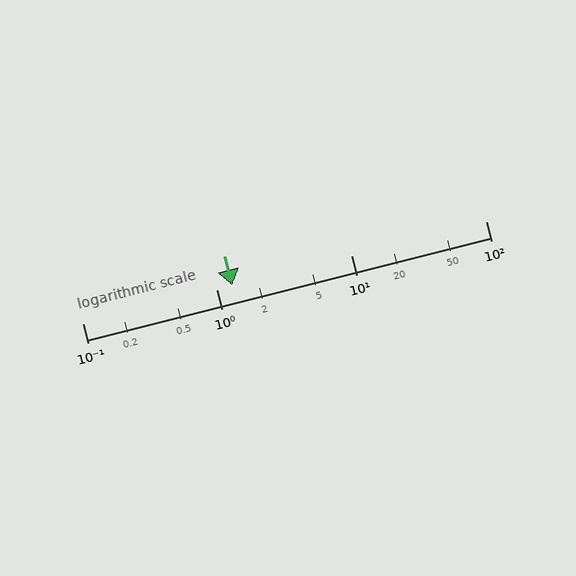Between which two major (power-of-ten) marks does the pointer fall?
The pointer is between 1 and 10.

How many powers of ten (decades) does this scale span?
The scale spans 3 decades, from 0.1 to 100.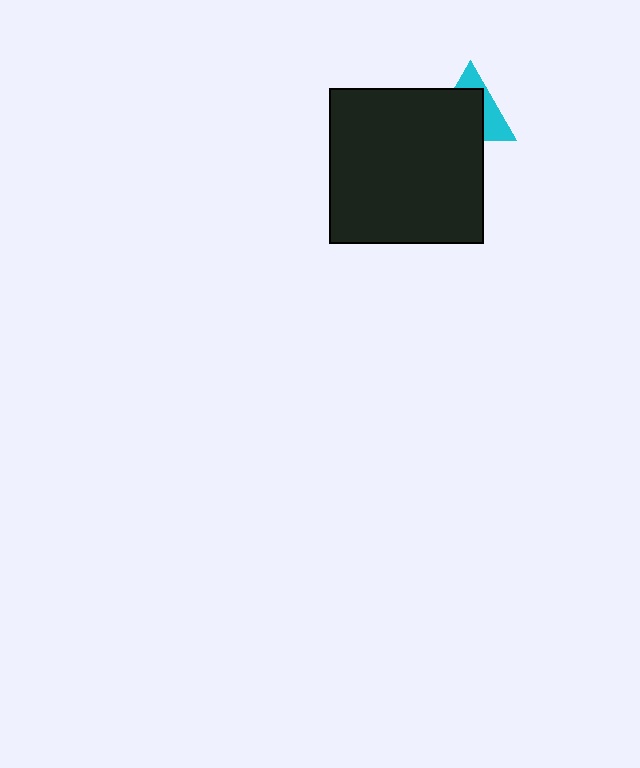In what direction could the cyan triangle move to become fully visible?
The cyan triangle could move toward the upper-right. That would shift it out from behind the black square entirely.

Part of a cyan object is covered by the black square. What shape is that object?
It is a triangle.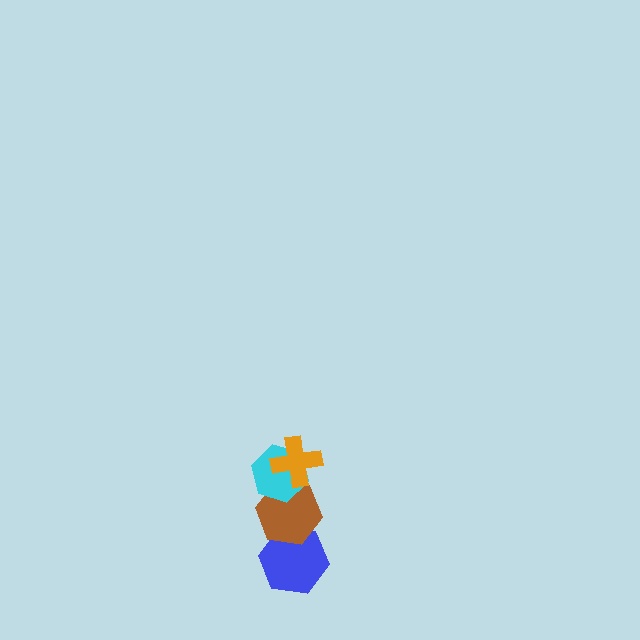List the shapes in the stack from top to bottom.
From top to bottom: the orange cross, the cyan hexagon, the brown hexagon, the blue hexagon.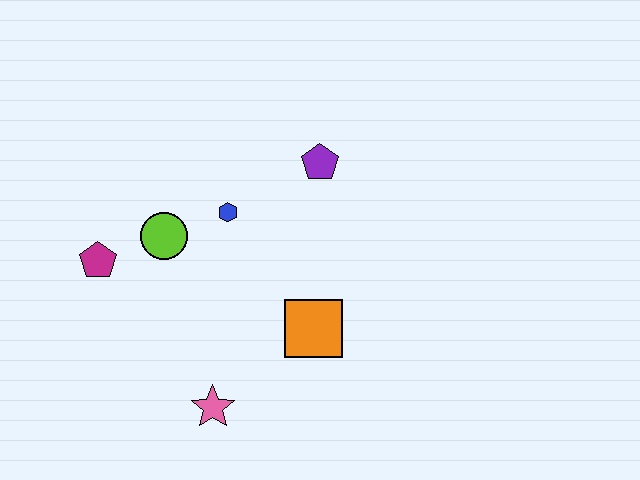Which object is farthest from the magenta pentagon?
The purple pentagon is farthest from the magenta pentagon.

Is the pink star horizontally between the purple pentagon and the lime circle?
Yes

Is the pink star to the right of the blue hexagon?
No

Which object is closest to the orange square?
The pink star is closest to the orange square.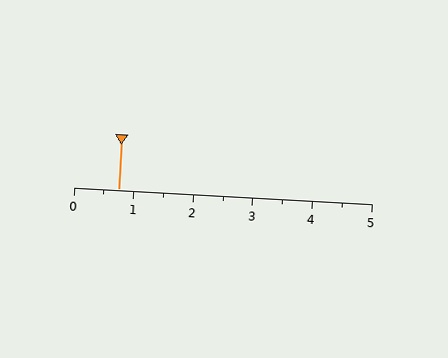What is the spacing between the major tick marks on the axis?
The major ticks are spaced 1 apart.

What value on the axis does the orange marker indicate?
The marker indicates approximately 0.8.